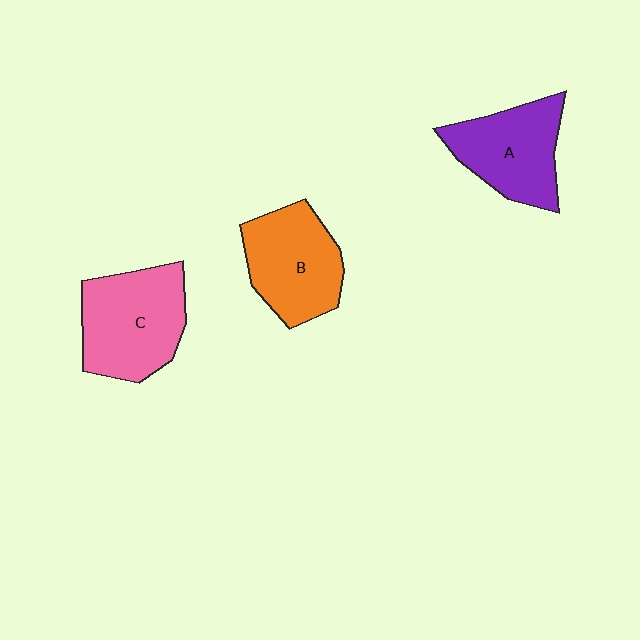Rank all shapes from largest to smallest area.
From largest to smallest: C (pink), B (orange), A (purple).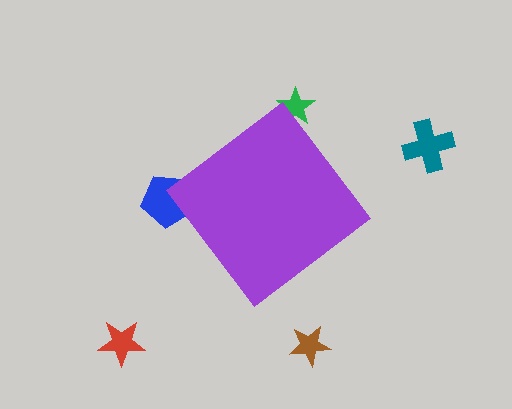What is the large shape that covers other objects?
A purple diamond.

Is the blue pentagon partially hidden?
Yes, the blue pentagon is partially hidden behind the purple diamond.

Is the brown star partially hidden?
No, the brown star is fully visible.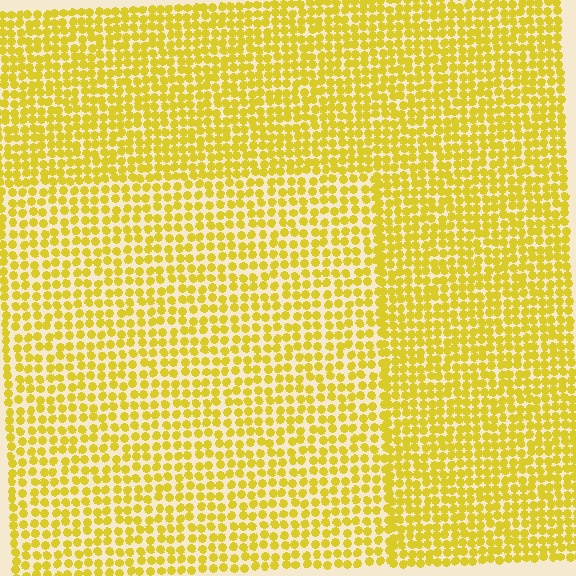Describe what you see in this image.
The image contains small yellow elements arranged at two different densities. A rectangle-shaped region is visible where the elements are less densely packed than the surrounding area.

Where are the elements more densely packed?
The elements are more densely packed outside the rectangle boundary.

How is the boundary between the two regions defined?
The boundary is defined by a change in element density (approximately 1.4x ratio). All elements are the same color, size, and shape.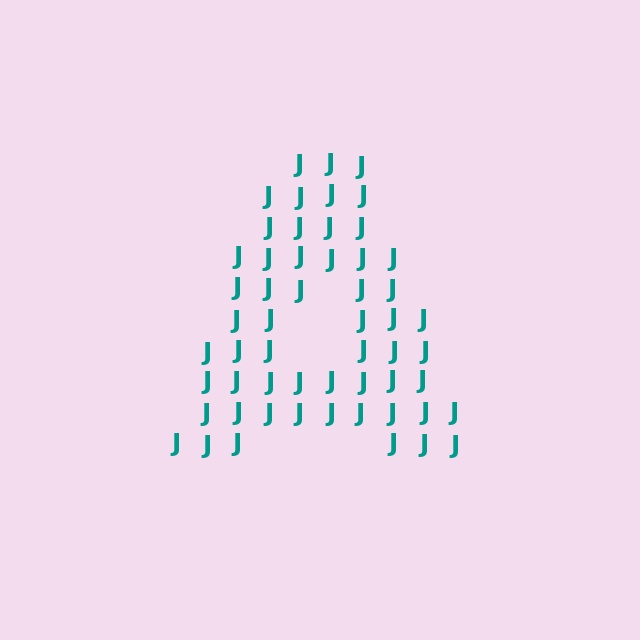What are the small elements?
The small elements are letter J's.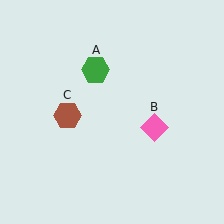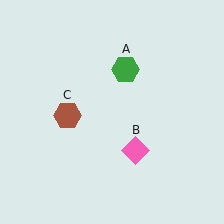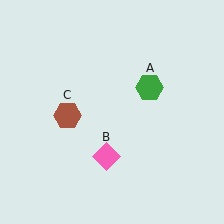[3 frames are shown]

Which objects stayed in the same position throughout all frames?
Brown hexagon (object C) remained stationary.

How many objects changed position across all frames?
2 objects changed position: green hexagon (object A), pink diamond (object B).